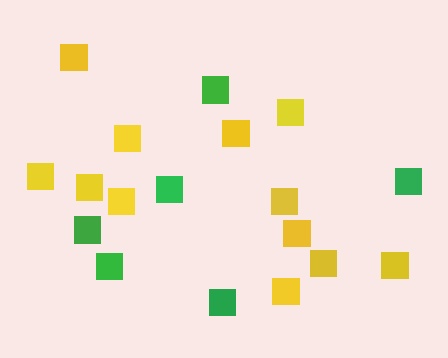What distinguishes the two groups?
There are 2 groups: one group of green squares (6) and one group of yellow squares (12).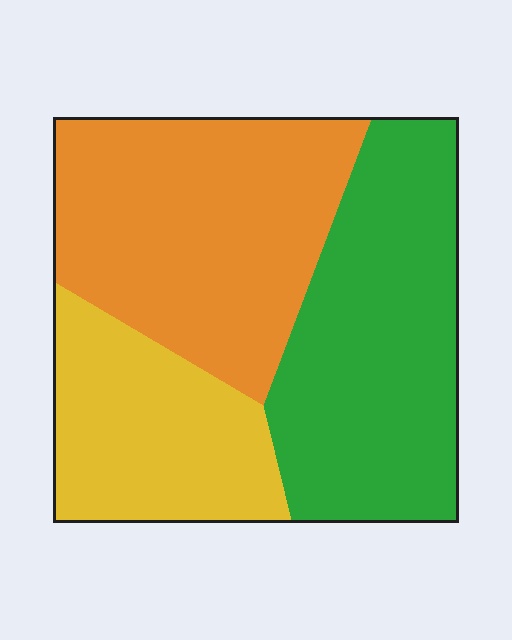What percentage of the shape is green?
Green covers around 40% of the shape.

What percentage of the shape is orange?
Orange takes up about three eighths (3/8) of the shape.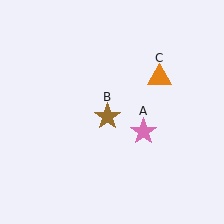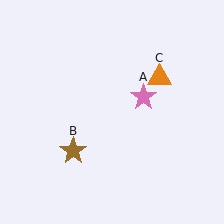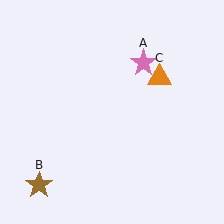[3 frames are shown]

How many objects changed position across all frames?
2 objects changed position: pink star (object A), brown star (object B).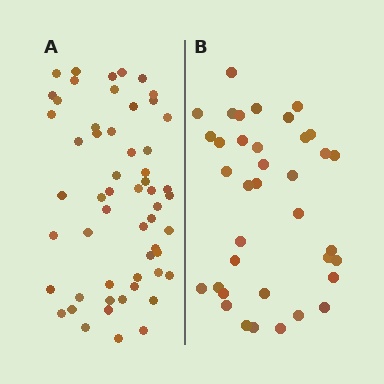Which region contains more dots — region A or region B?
Region A (the left region) has more dots.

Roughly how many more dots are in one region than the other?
Region A has approximately 20 more dots than region B.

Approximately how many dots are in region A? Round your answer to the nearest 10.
About 60 dots. (The exact count is 56, which rounds to 60.)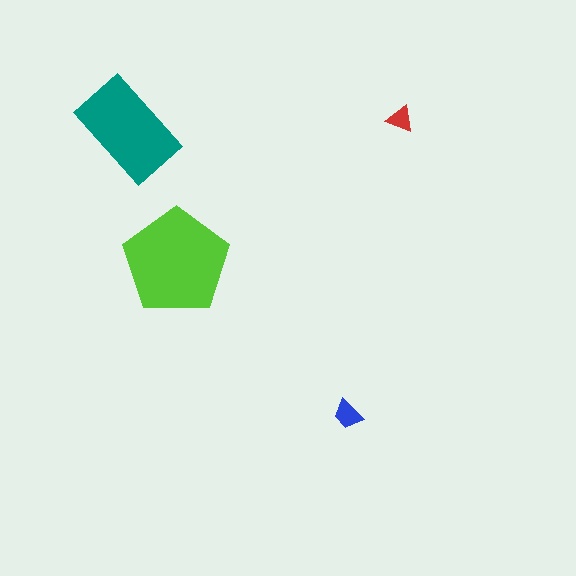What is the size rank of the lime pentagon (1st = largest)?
1st.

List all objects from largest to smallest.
The lime pentagon, the teal rectangle, the blue trapezoid, the red triangle.